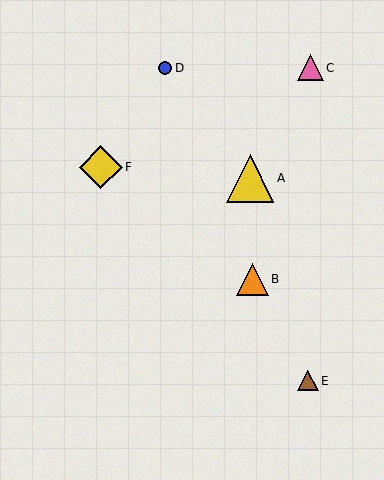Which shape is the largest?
The yellow triangle (labeled A) is the largest.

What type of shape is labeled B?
Shape B is an orange triangle.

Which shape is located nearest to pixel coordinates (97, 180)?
The yellow diamond (labeled F) at (101, 167) is nearest to that location.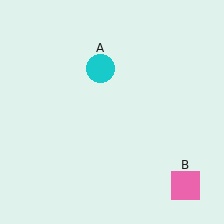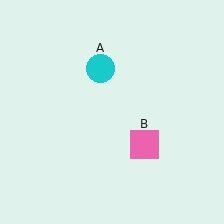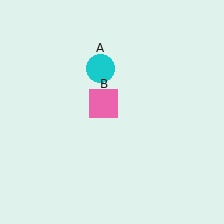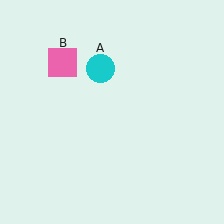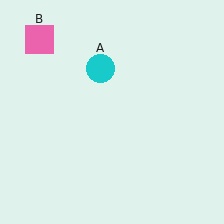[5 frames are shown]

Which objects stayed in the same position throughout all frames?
Cyan circle (object A) remained stationary.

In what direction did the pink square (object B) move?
The pink square (object B) moved up and to the left.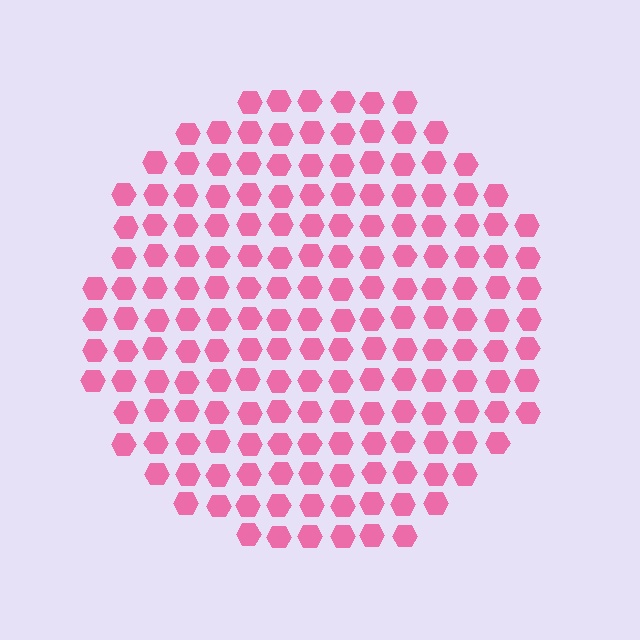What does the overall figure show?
The overall figure shows a circle.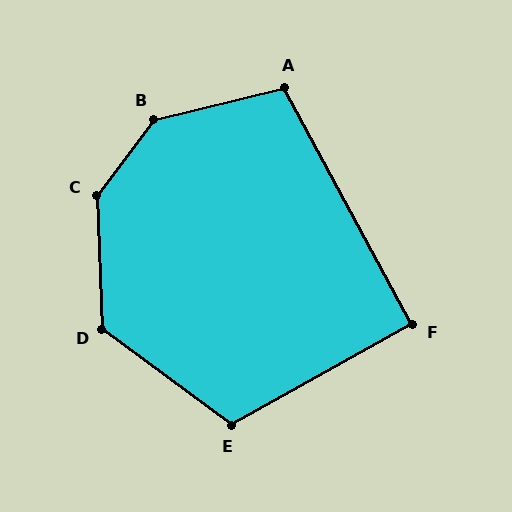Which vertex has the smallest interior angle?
F, at approximately 91 degrees.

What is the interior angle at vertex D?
Approximately 129 degrees (obtuse).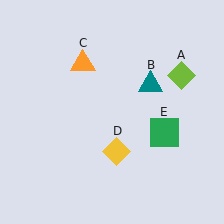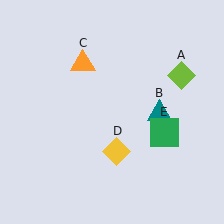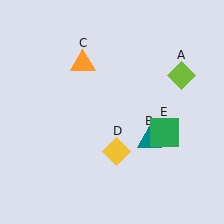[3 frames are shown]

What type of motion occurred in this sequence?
The teal triangle (object B) rotated clockwise around the center of the scene.